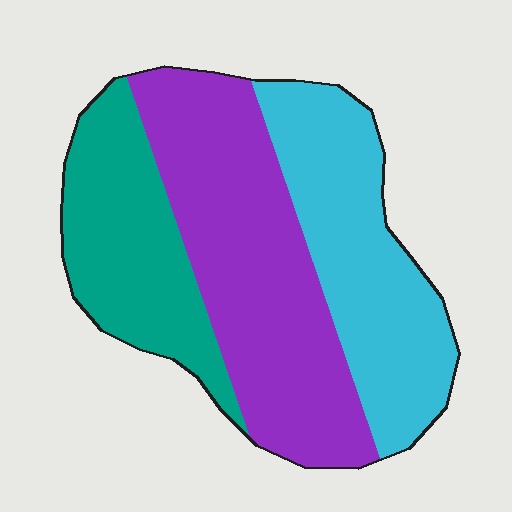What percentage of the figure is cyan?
Cyan takes up between a quarter and a half of the figure.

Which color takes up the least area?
Teal, at roughly 25%.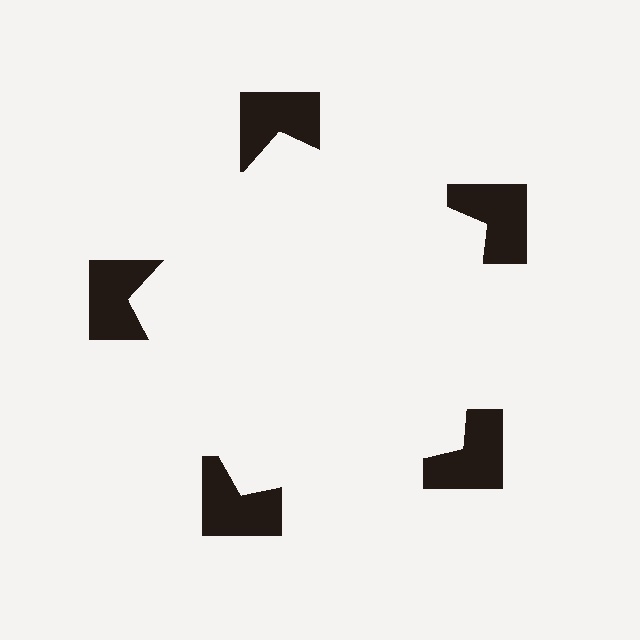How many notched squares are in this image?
There are 5 — one at each vertex of the illusory pentagon.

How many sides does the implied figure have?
5 sides.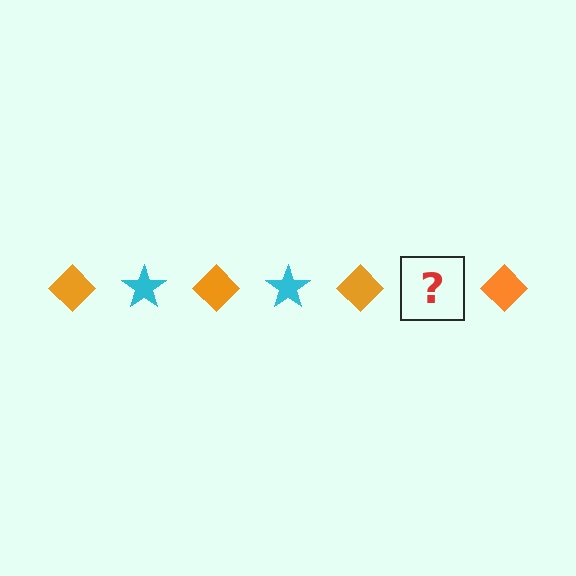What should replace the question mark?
The question mark should be replaced with a cyan star.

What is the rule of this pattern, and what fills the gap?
The rule is that the pattern alternates between orange diamond and cyan star. The gap should be filled with a cyan star.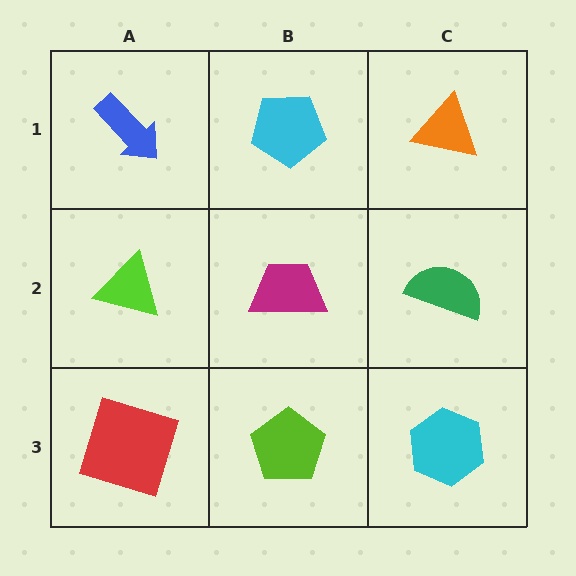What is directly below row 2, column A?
A red square.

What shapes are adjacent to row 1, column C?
A green semicircle (row 2, column C), a cyan pentagon (row 1, column B).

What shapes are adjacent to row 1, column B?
A magenta trapezoid (row 2, column B), a blue arrow (row 1, column A), an orange triangle (row 1, column C).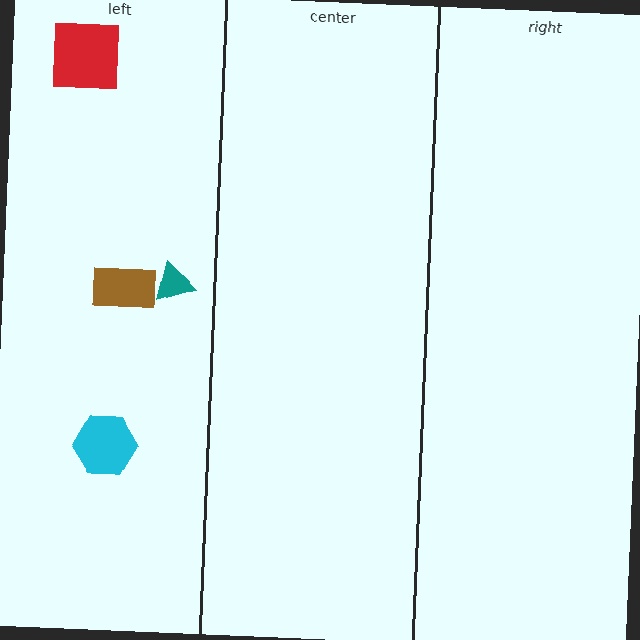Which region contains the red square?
The left region.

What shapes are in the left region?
The red square, the teal triangle, the brown rectangle, the cyan hexagon.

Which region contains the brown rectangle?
The left region.